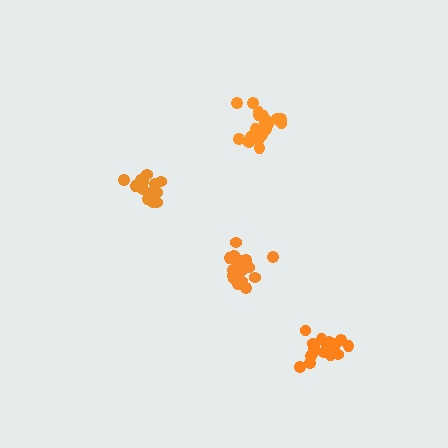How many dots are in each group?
Group 1: 20 dots, Group 2: 15 dots, Group 3: 21 dots, Group 4: 21 dots (77 total).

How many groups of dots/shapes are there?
There are 4 groups.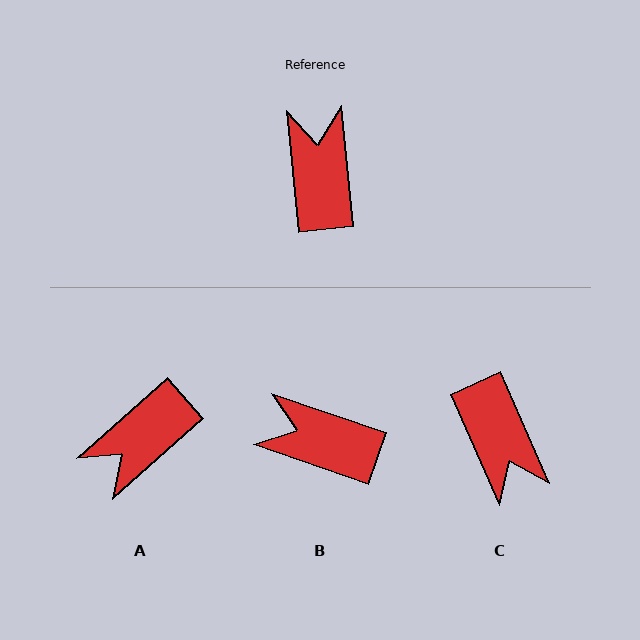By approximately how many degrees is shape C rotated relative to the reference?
Approximately 161 degrees clockwise.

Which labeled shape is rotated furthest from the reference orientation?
C, about 161 degrees away.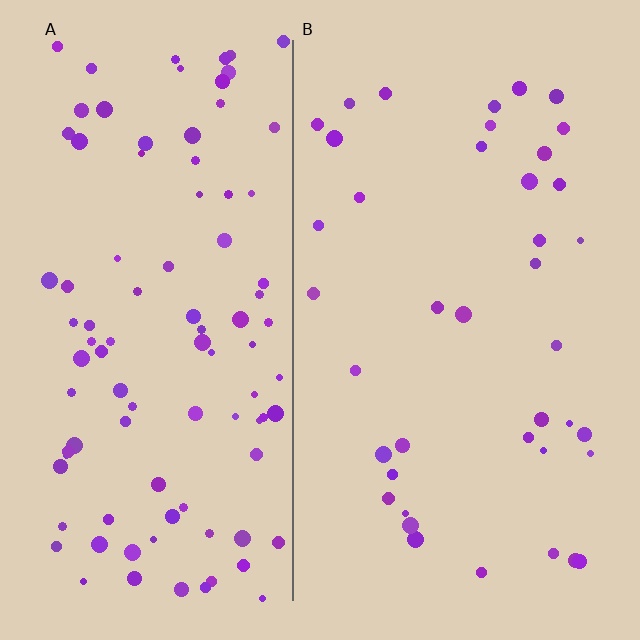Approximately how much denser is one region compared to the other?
Approximately 2.4× — region A over region B.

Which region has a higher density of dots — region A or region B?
A (the left).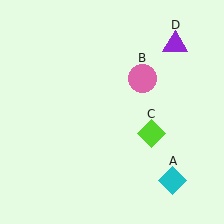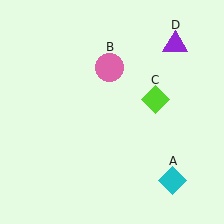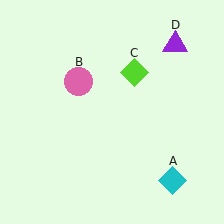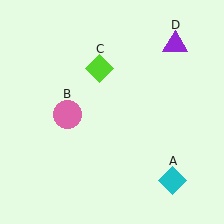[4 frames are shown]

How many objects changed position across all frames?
2 objects changed position: pink circle (object B), lime diamond (object C).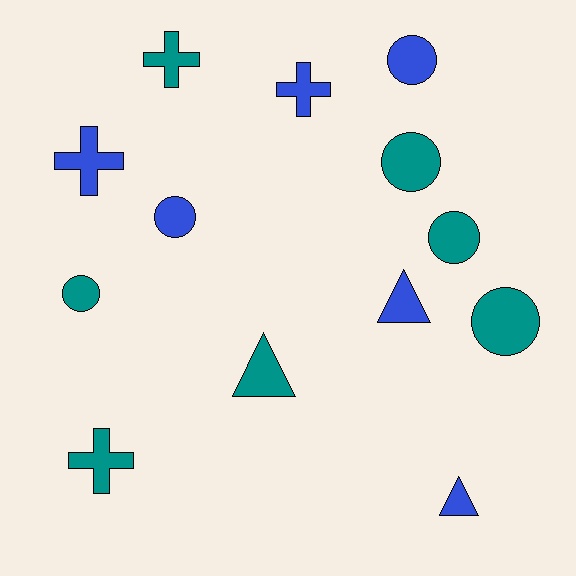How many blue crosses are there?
There are 2 blue crosses.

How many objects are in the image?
There are 13 objects.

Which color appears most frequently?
Teal, with 7 objects.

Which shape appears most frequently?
Circle, with 6 objects.